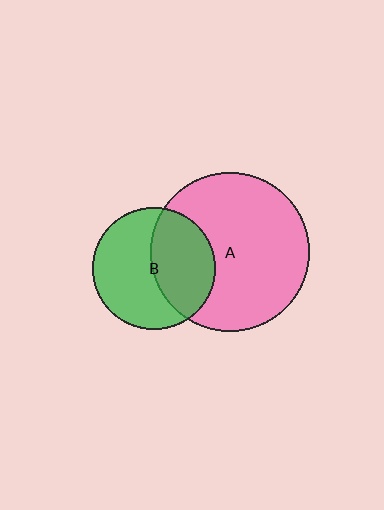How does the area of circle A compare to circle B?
Approximately 1.7 times.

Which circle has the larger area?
Circle A (pink).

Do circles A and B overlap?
Yes.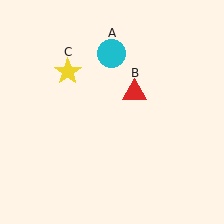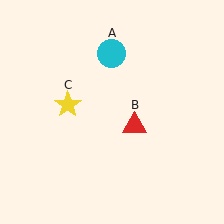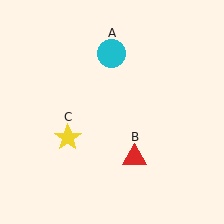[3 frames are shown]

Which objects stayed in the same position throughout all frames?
Cyan circle (object A) remained stationary.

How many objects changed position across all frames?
2 objects changed position: red triangle (object B), yellow star (object C).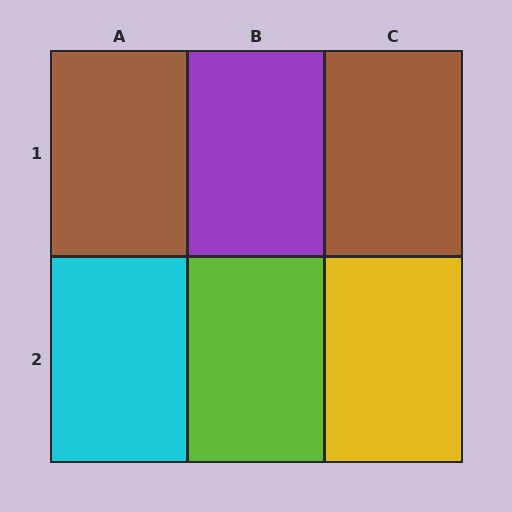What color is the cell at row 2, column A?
Cyan.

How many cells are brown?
2 cells are brown.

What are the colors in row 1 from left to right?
Brown, purple, brown.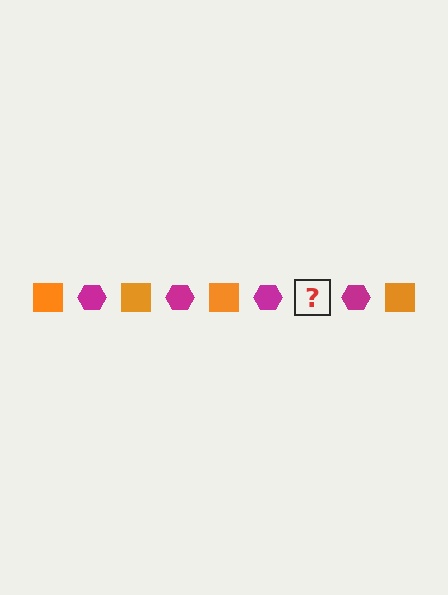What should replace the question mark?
The question mark should be replaced with an orange square.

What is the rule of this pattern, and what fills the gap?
The rule is that the pattern alternates between orange square and magenta hexagon. The gap should be filled with an orange square.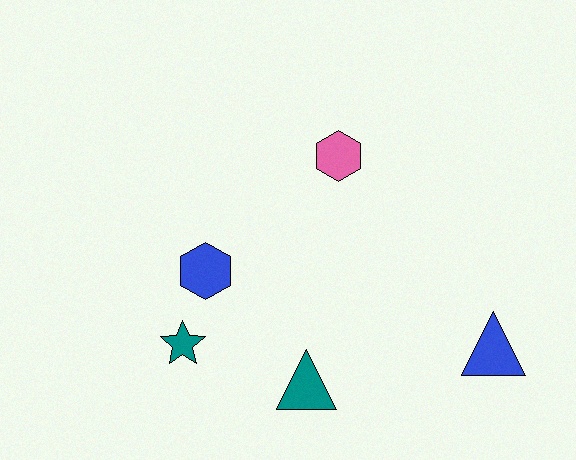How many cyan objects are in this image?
There are no cyan objects.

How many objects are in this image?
There are 5 objects.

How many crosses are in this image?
There are no crosses.